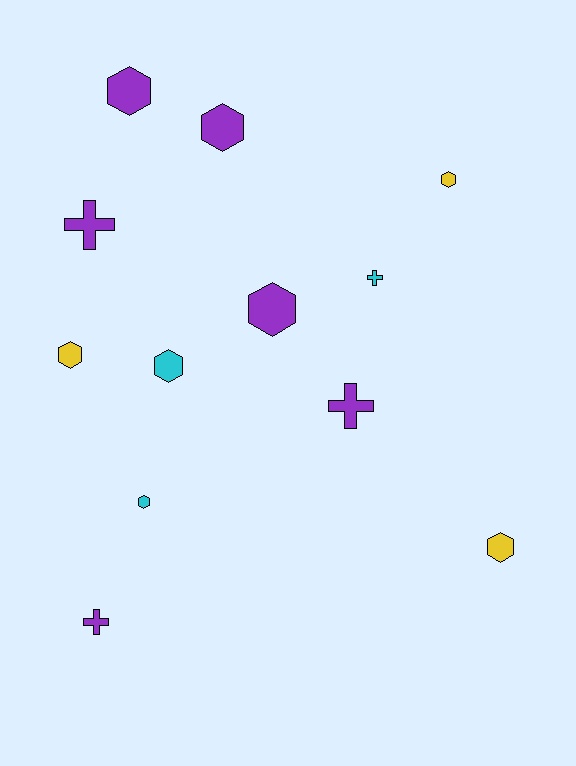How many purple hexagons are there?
There are 3 purple hexagons.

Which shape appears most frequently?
Hexagon, with 8 objects.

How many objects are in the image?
There are 12 objects.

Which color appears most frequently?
Purple, with 6 objects.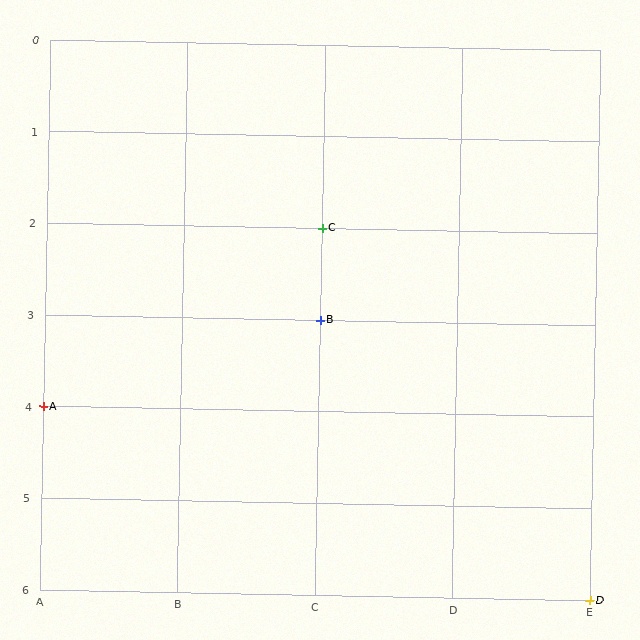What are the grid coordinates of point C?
Point C is at grid coordinates (C, 2).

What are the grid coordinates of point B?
Point B is at grid coordinates (C, 3).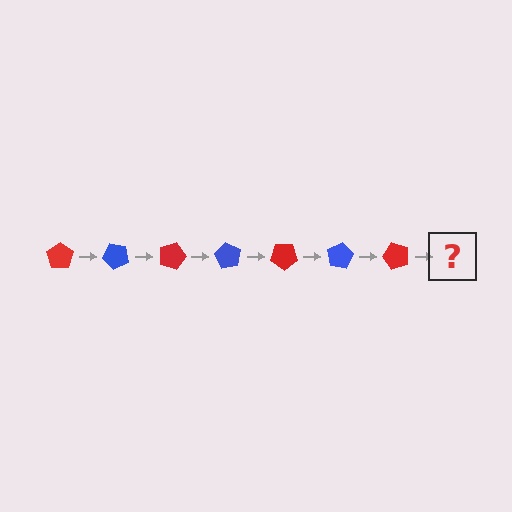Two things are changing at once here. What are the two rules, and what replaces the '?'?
The two rules are that it rotates 45 degrees each step and the color cycles through red and blue. The '?' should be a blue pentagon, rotated 315 degrees from the start.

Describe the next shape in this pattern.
It should be a blue pentagon, rotated 315 degrees from the start.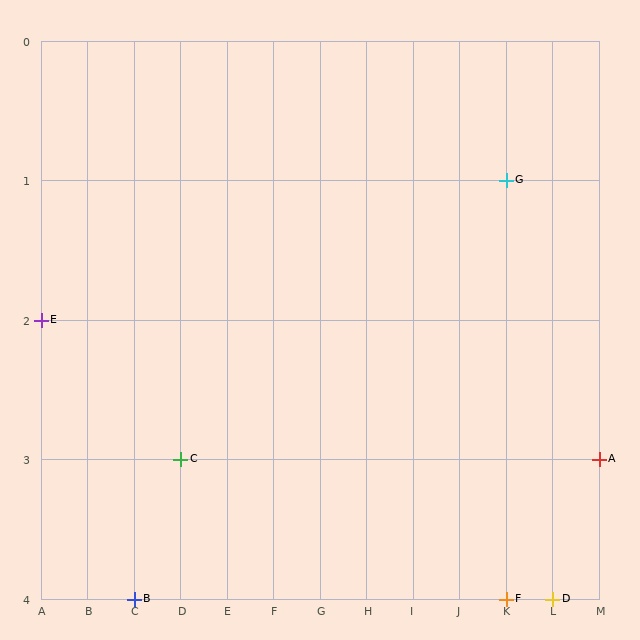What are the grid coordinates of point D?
Point D is at grid coordinates (L, 4).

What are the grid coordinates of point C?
Point C is at grid coordinates (D, 3).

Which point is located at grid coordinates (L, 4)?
Point D is at (L, 4).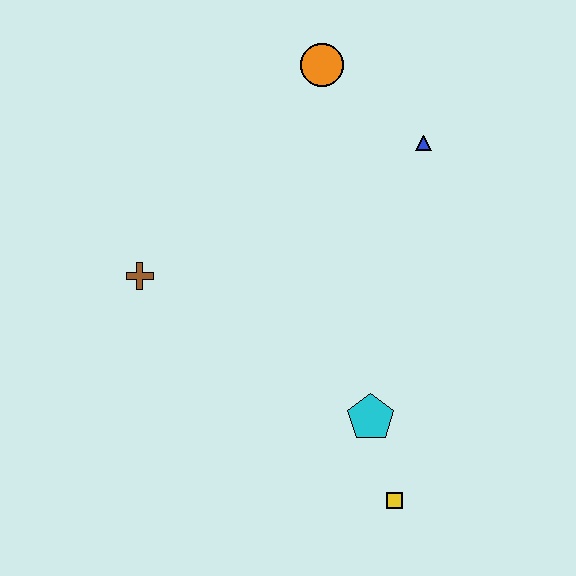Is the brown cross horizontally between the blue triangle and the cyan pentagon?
No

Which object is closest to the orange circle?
The blue triangle is closest to the orange circle.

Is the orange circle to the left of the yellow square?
Yes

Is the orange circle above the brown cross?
Yes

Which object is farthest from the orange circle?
The yellow square is farthest from the orange circle.